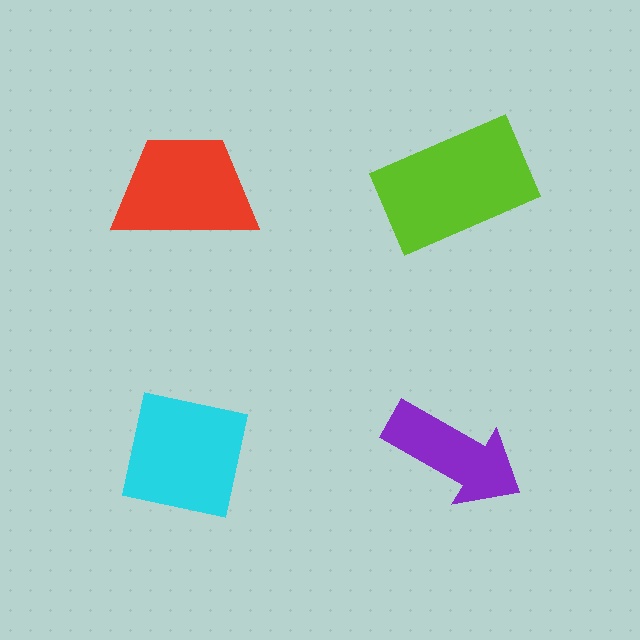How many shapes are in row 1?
2 shapes.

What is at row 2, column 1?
A cyan square.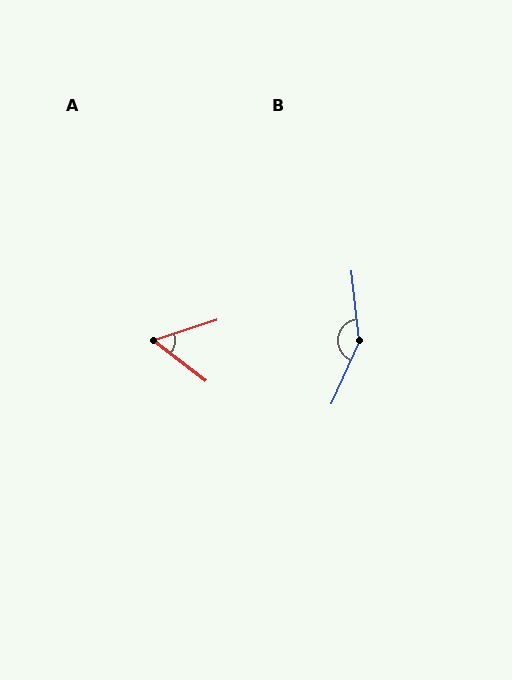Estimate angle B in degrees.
Approximately 149 degrees.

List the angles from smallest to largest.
A (56°), B (149°).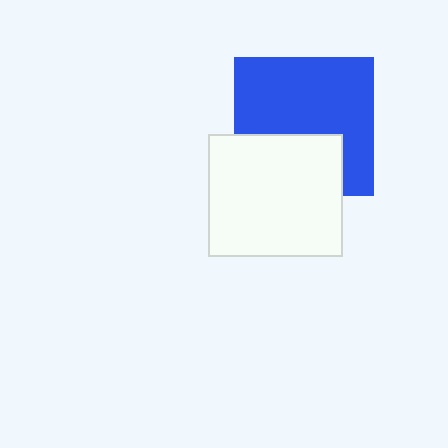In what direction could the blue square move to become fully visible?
The blue square could move up. That would shift it out from behind the white rectangle entirely.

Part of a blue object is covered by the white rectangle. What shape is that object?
It is a square.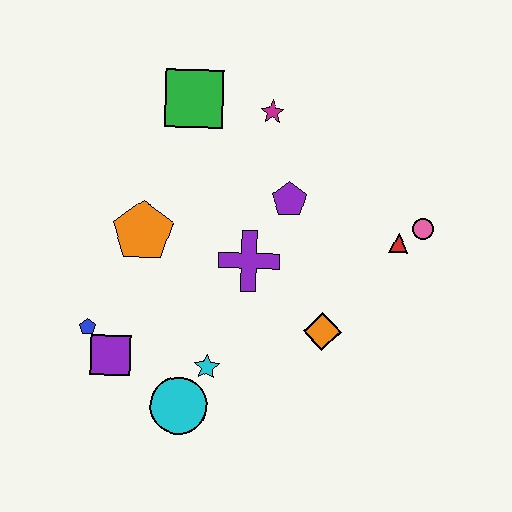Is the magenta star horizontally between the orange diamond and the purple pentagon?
No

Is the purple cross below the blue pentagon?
No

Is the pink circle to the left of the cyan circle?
No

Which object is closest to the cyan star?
The cyan circle is closest to the cyan star.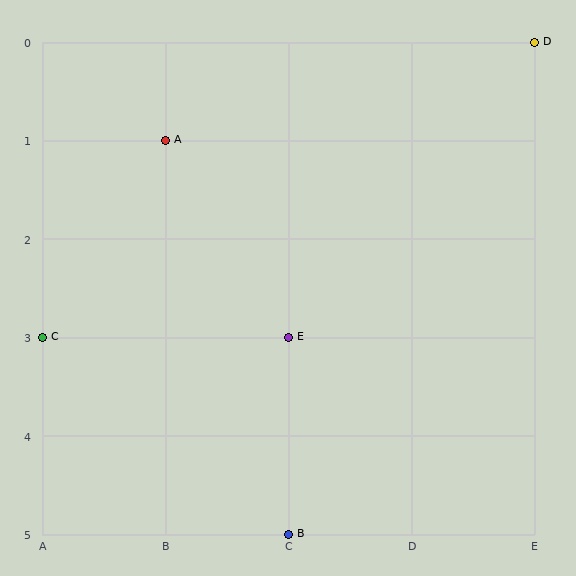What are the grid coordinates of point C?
Point C is at grid coordinates (A, 3).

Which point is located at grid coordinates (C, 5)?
Point B is at (C, 5).